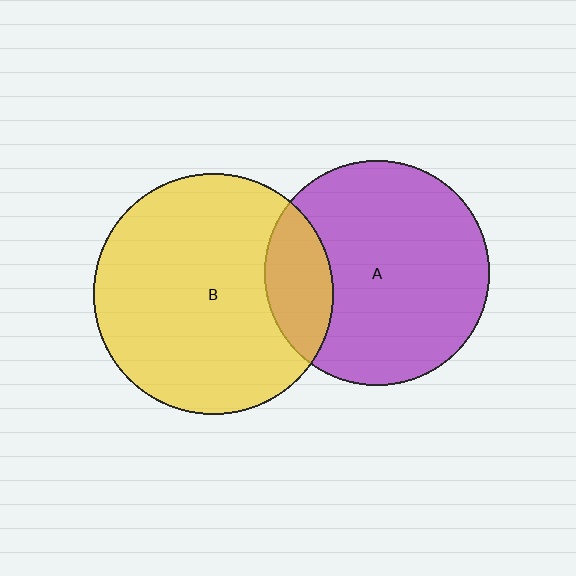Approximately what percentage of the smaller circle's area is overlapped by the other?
Approximately 20%.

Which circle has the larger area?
Circle B (yellow).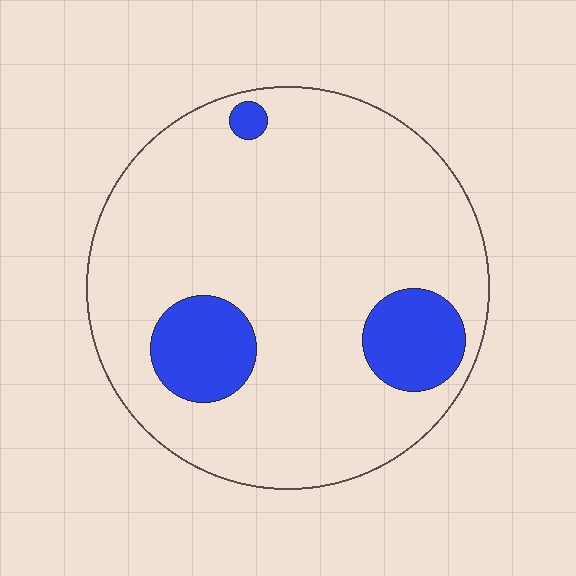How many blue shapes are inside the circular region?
3.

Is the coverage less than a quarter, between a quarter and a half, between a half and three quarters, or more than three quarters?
Less than a quarter.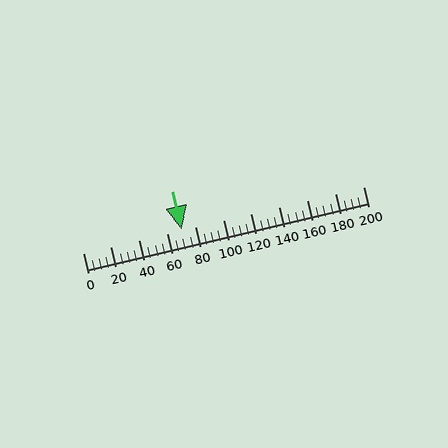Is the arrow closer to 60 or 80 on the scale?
The arrow is closer to 80.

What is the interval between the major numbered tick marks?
The major tick marks are spaced 20 units apart.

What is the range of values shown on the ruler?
The ruler shows values from 0 to 200.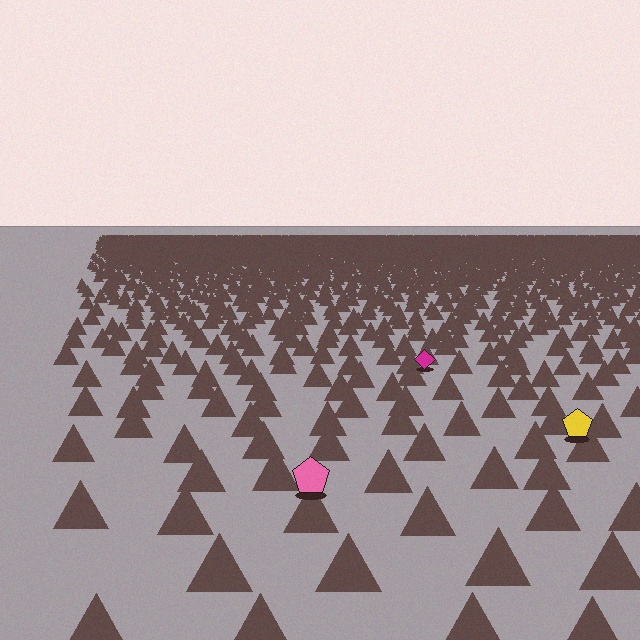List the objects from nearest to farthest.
From nearest to farthest: the pink pentagon, the yellow pentagon, the magenta diamond.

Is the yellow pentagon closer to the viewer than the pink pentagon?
No. The pink pentagon is closer — you can tell from the texture gradient: the ground texture is coarser near it.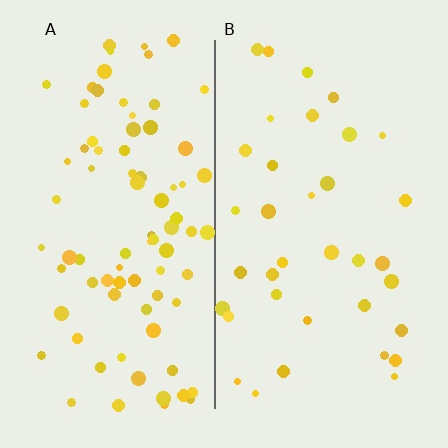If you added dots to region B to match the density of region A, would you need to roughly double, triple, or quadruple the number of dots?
Approximately double.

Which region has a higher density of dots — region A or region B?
A (the left).